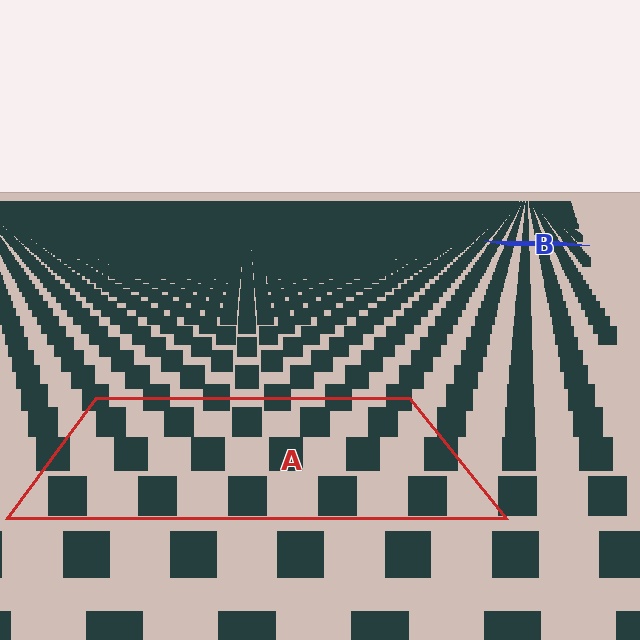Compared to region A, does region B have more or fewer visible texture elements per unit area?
Region B has more texture elements per unit area — they are packed more densely because it is farther away.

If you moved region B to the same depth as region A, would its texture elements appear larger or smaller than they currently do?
They would appear larger. At a closer depth, the same texture elements are projected at a bigger on-screen size.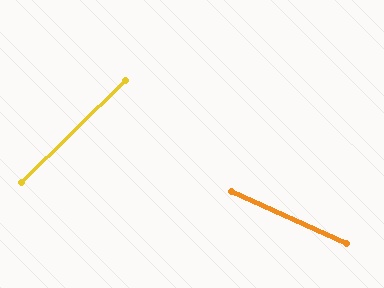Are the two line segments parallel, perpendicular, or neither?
Neither parallel nor perpendicular — they differ by about 69°.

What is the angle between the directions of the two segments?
Approximately 69 degrees.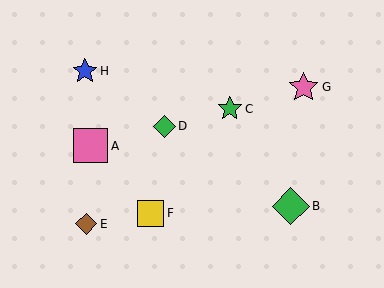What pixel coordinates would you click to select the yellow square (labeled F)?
Click at (151, 213) to select the yellow square F.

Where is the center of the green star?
The center of the green star is at (230, 109).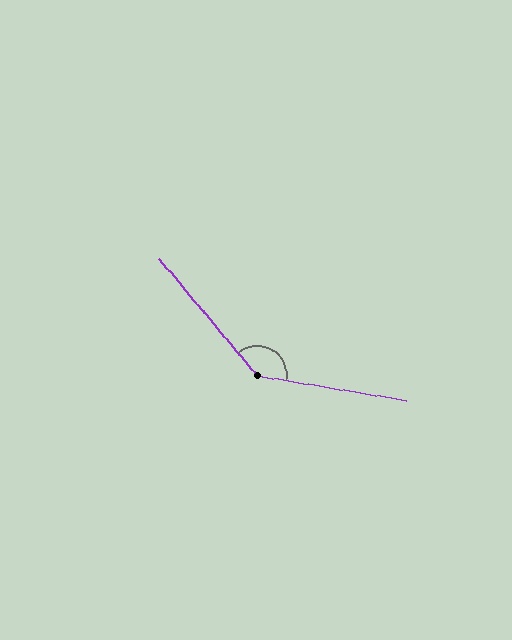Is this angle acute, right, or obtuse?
It is obtuse.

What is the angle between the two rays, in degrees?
Approximately 140 degrees.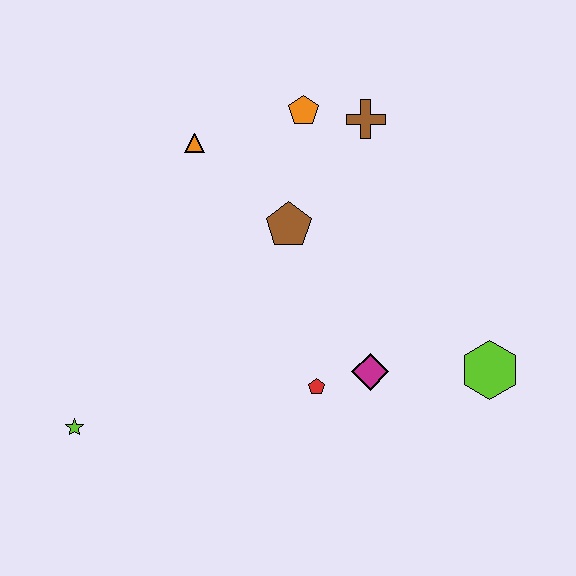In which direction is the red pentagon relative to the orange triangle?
The red pentagon is below the orange triangle.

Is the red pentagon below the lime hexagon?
Yes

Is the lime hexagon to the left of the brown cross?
No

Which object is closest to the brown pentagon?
The orange pentagon is closest to the brown pentagon.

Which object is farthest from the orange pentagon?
The lime star is farthest from the orange pentagon.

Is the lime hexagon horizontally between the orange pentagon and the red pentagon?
No